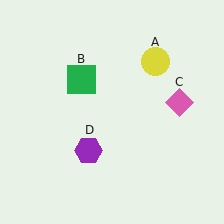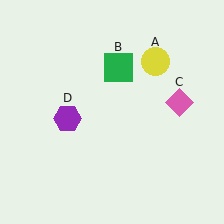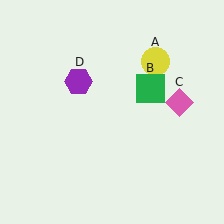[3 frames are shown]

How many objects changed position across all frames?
2 objects changed position: green square (object B), purple hexagon (object D).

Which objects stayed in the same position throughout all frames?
Yellow circle (object A) and pink diamond (object C) remained stationary.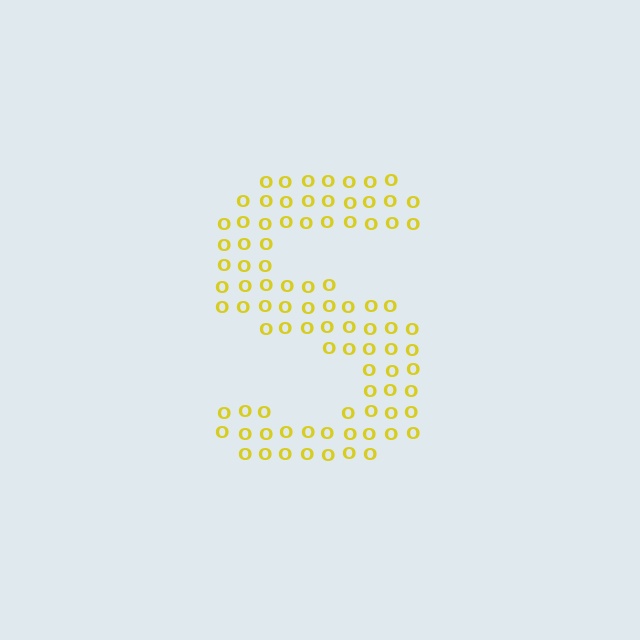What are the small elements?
The small elements are letter O's.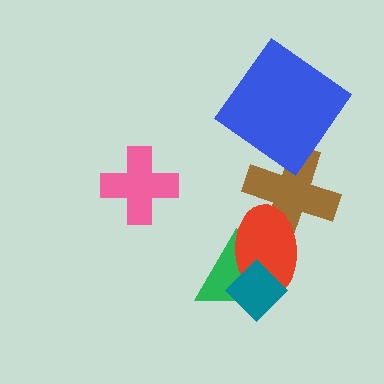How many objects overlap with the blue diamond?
1 object overlaps with the blue diamond.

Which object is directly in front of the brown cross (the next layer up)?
The red ellipse is directly in front of the brown cross.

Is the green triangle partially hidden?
Yes, it is partially covered by another shape.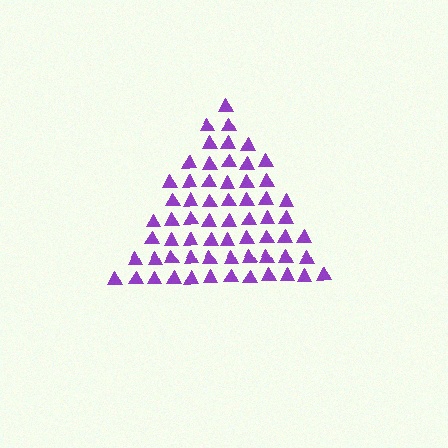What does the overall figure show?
The overall figure shows a triangle.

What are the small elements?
The small elements are triangles.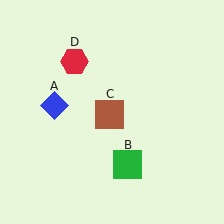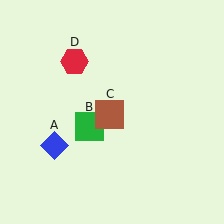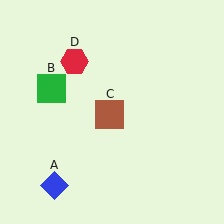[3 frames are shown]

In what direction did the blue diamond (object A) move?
The blue diamond (object A) moved down.